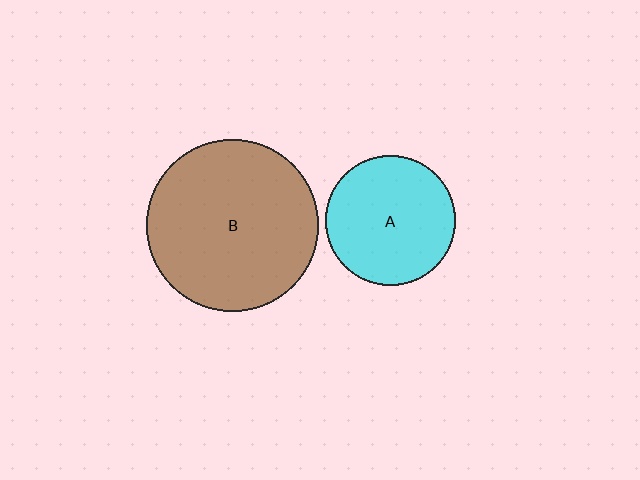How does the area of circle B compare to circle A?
Approximately 1.7 times.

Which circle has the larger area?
Circle B (brown).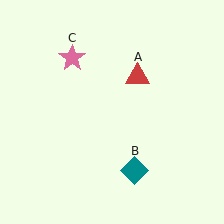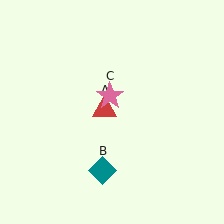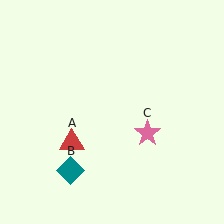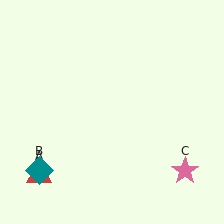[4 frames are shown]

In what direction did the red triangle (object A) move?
The red triangle (object A) moved down and to the left.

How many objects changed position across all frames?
3 objects changed position: red triangle (object A), teal diamond (object B), pink star (object C).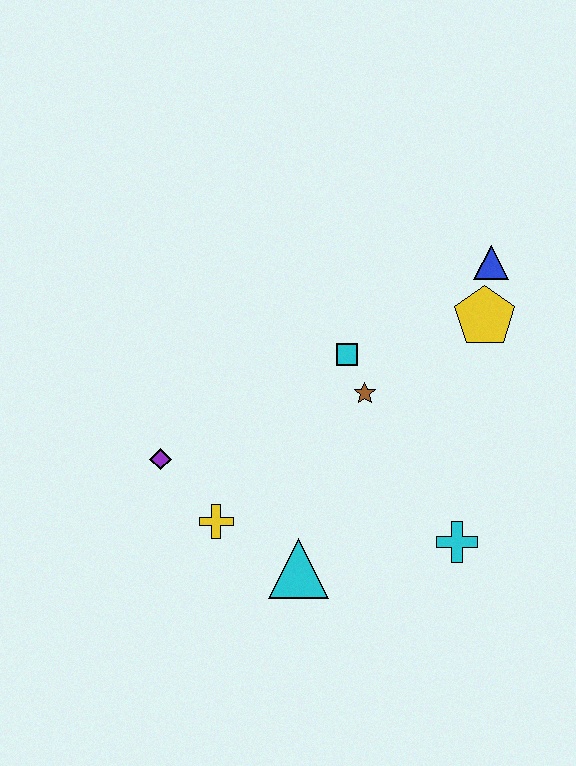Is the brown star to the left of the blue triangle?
Yes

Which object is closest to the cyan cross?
The cyan triangle is closest to the cyan cross.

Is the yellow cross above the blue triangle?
No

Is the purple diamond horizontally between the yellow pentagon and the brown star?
No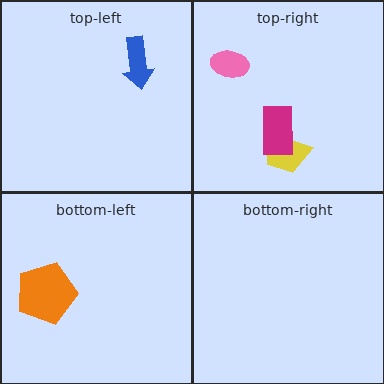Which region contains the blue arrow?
The top-left region.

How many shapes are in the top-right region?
3.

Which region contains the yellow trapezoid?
The top-right region.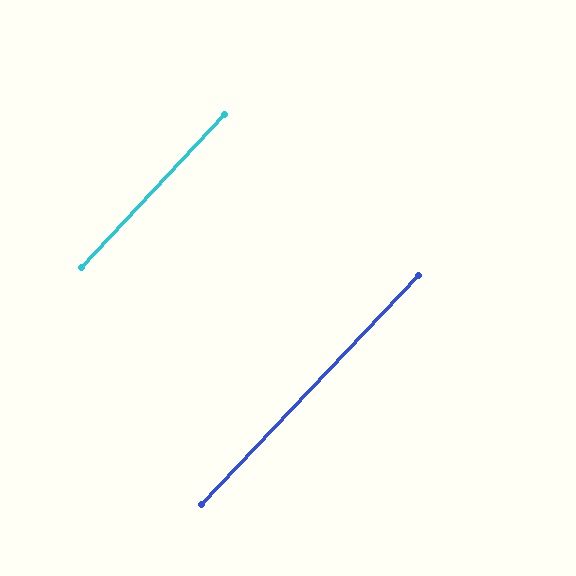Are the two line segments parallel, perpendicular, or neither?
Parallel — their directions differ by only 0.1°.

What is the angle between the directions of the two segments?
Approximately 0 degrees.